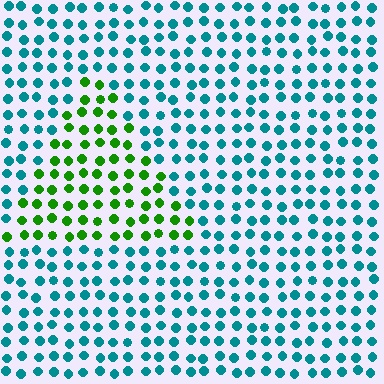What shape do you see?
I see a triangle.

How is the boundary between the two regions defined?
The boundary is defined purely by a slight shift in hue (about 67 degrees). Spacing, size, and orientation are identical on both sides.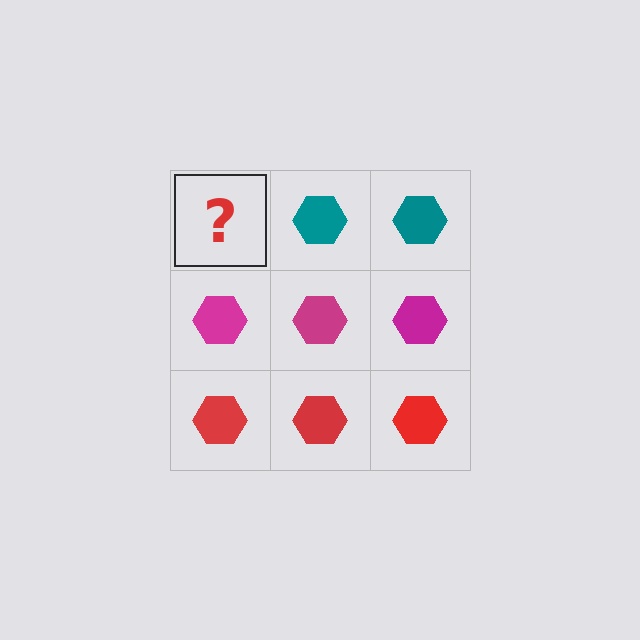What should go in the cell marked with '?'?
The missing cell should contain a teal hexagon.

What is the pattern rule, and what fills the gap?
The rule is that each row has a consistent color. The gap should be filled with a teal hexagon.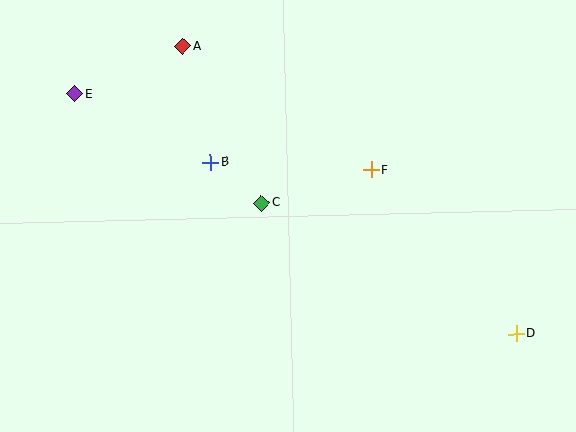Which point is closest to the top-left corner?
Point E is closest to the top-left corner.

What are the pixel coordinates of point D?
Point D is at (516, 334).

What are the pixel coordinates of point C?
Point C is at (261, 203).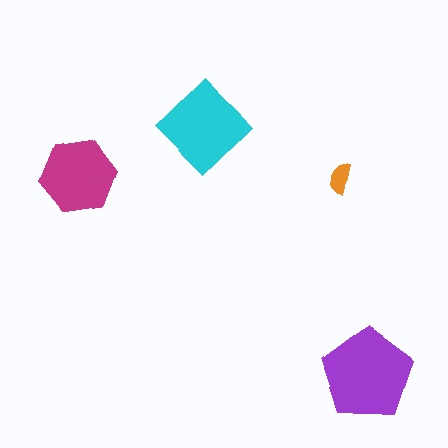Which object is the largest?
The purple pentagon.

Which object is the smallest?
The orange semicircle.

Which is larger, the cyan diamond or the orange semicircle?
The cyan diamond.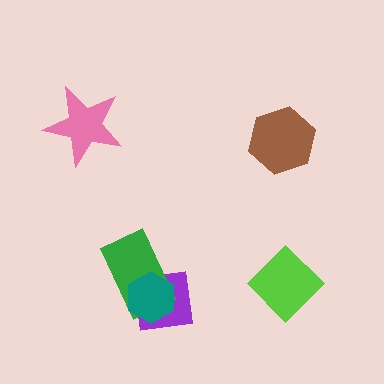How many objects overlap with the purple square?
2 objects overlap with the purple square.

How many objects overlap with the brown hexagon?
0 objects overlap with the brown hexagon.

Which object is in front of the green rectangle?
The teal hexagon is in front of the green rectangle.